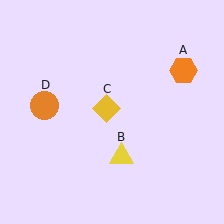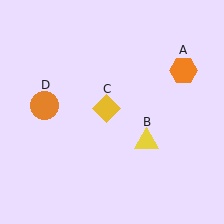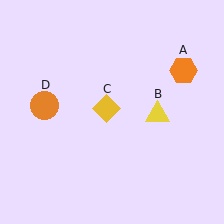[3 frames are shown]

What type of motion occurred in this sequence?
The yellow triangle (object B) rotated counterclockwise around the center of the scene.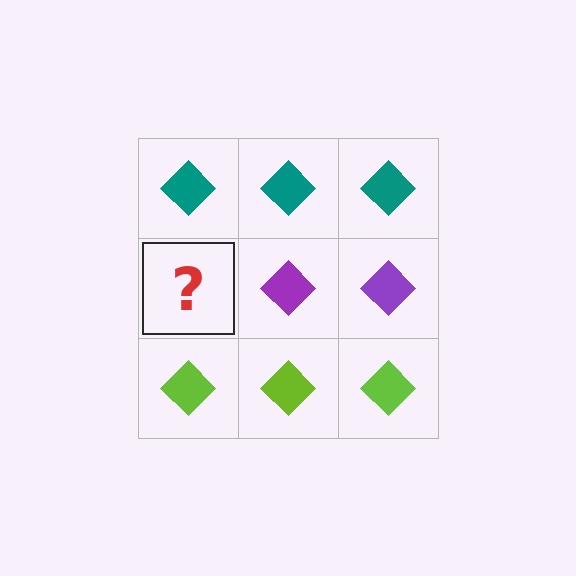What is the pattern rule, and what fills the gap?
The rule is that each row has a consistent color. The gap should be filled with a purple diamond.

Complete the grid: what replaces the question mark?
The question mark should be replaced with a purple diamond.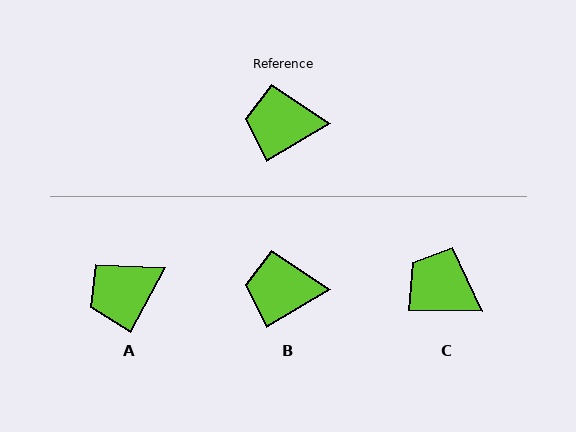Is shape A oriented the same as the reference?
No, it is off by about 31 degrees.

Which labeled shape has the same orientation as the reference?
B.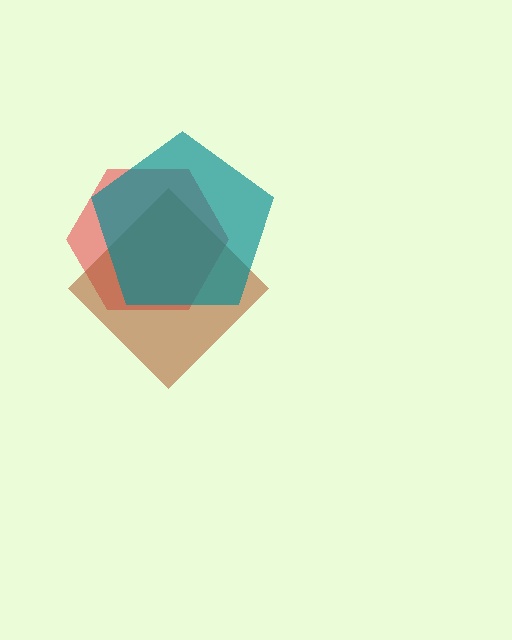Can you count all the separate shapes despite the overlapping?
Yes, there are 3 separate shapes.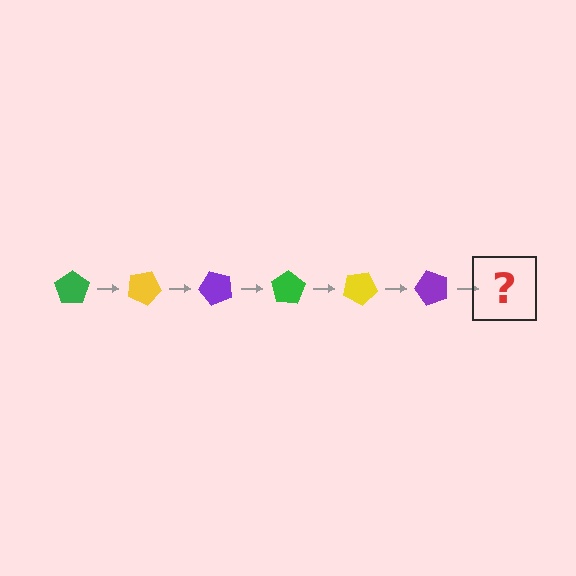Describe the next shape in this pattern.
It should be a green pentagon, rotated 150 degrees from the start.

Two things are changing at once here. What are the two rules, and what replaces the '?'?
The two rules are that it rotates 25 degrees each step and the color cycles through green, yellow, and purple. The '?' should be a green pentagon, rotated 150 degrees from the start.